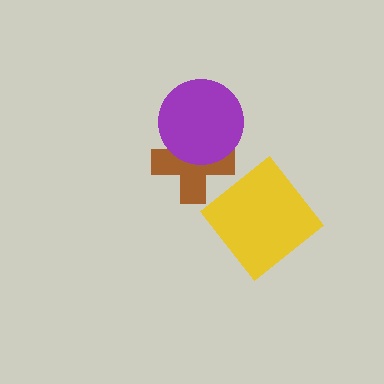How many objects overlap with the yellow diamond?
0 objects overlap with the yellow diamond.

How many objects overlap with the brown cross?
1 object overlaps with the brown cross.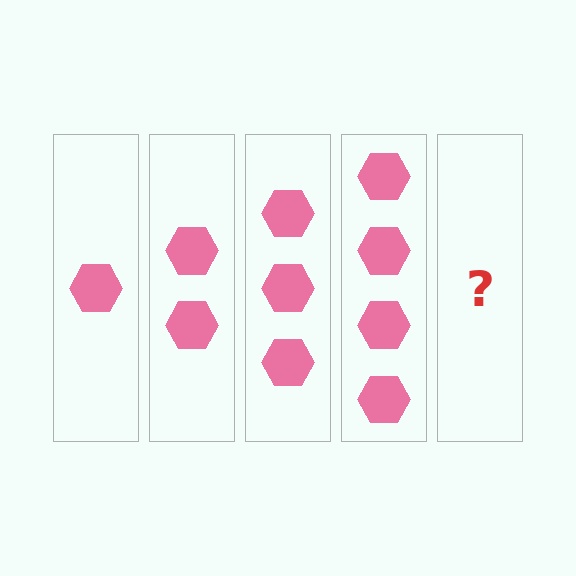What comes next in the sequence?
The next element should be 5 hexagons.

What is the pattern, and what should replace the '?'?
The pattern is that each step adds one more hexagon. The '?' should be 5 hexagons.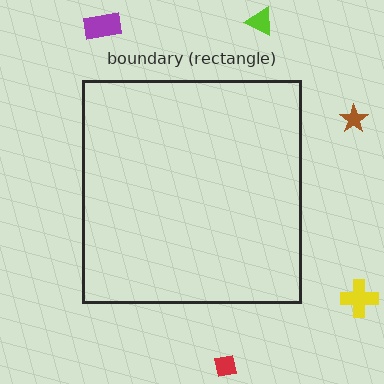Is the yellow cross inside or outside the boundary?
Outside.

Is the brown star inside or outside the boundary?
Outside.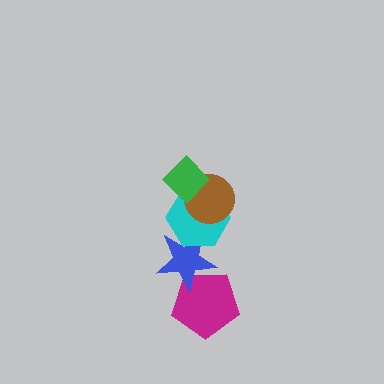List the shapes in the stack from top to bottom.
From top to bottom: the green diamond, the brown circle, the cyan hexagon, the blue star, the magenta pentagon.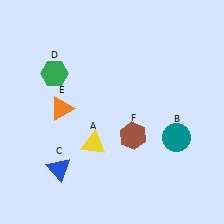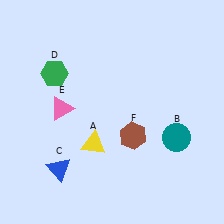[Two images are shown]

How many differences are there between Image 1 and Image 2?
There is 1 difference between the two images.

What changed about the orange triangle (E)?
In Image 1, E is orange. In Image 2, it changed to pink.